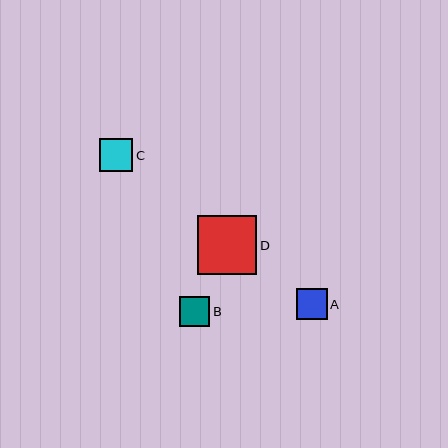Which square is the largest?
Square D is the largest with a size of approximately 60 pixels.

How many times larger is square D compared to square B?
Square D is approximately 2.0 times the size of square B.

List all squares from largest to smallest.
From largest to smallest: D, C, A, B.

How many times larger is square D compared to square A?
Square D is approximately 1.9 times the size of square A.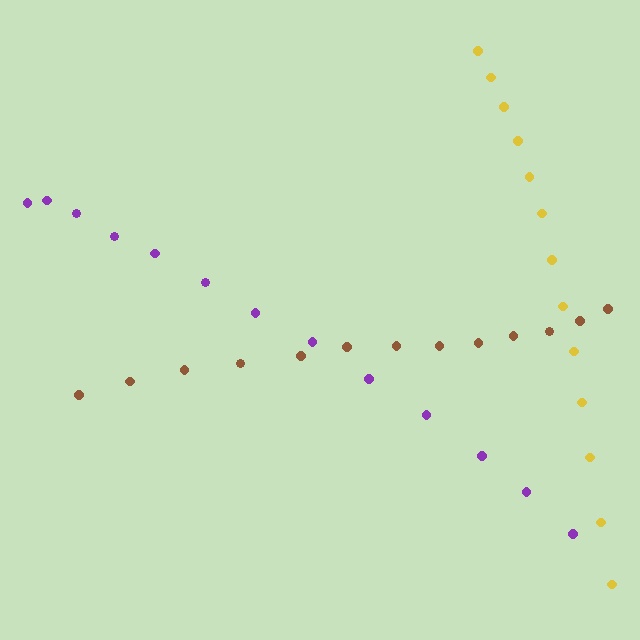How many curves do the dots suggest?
There are 3 distinct paths.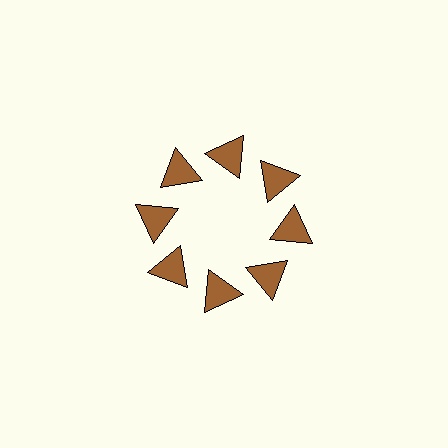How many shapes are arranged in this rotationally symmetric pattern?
There are 8 shapes, arranged in 8 groups of 1.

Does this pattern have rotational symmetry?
Yes, this pattern has 8-fold rotational symmetry. It looks the same after rotating 45 degrees around the center.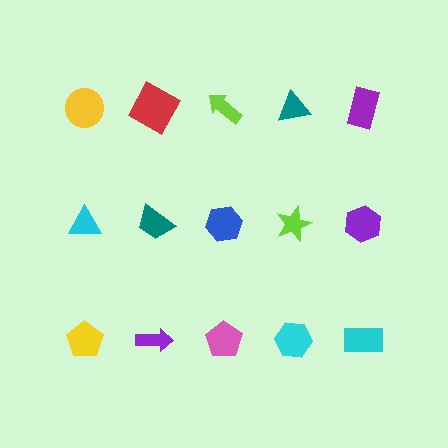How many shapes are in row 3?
5 shapes.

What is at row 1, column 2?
A red square.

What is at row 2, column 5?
A purple hexagon.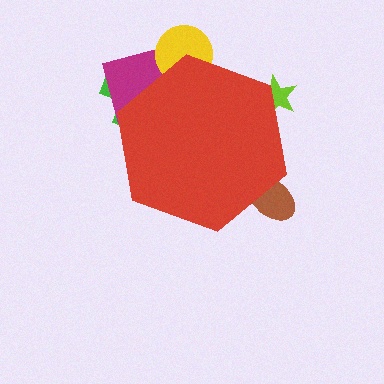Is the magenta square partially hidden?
Yes, the magenta square is partially hidden behind the red hexagon.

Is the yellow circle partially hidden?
Yes, the yellow circle is partially hidden behind the red hexagon.